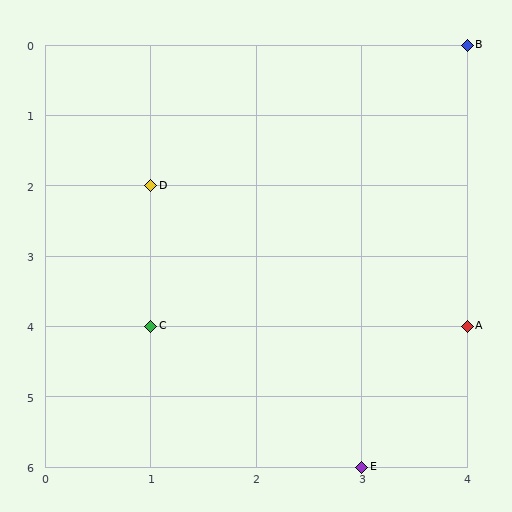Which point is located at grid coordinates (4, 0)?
Point B is at (4, 0).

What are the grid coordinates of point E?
Point E is at grid coordinates (3, 6).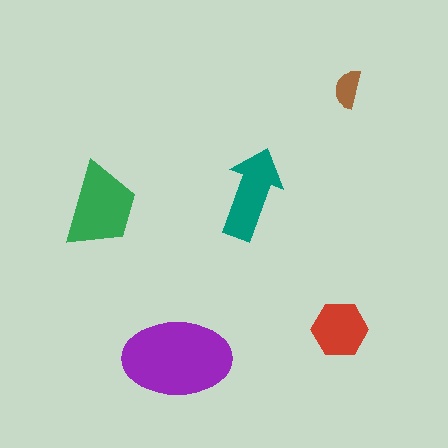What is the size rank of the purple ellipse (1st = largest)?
1st.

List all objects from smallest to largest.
The brown semicircle, the red hexagon, the teal arrow, the green trapezoid, the purple ellipse.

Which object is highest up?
The brown semicircle is topmost.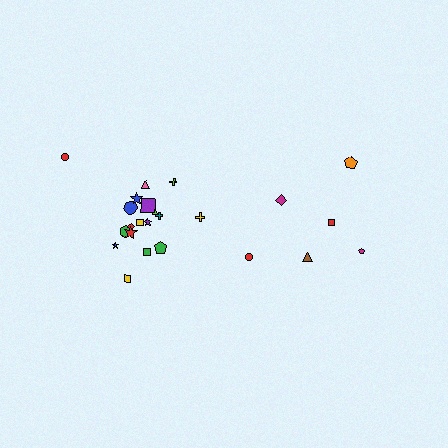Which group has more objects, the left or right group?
The left group.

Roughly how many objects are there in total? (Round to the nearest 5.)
Roughly 25 objects in total.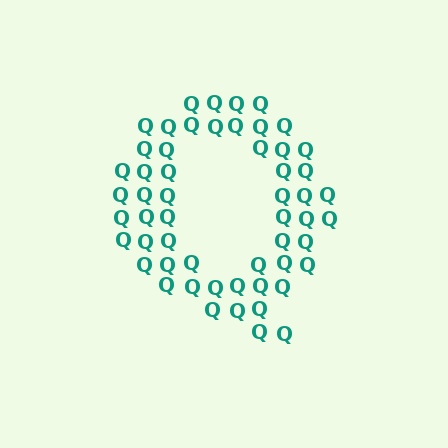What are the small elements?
The small elements are letter Q's.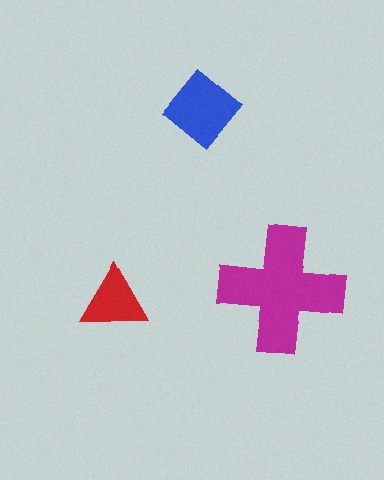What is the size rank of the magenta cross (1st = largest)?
1st.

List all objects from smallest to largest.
The red triangle, the blue diamond, the magenta cross.